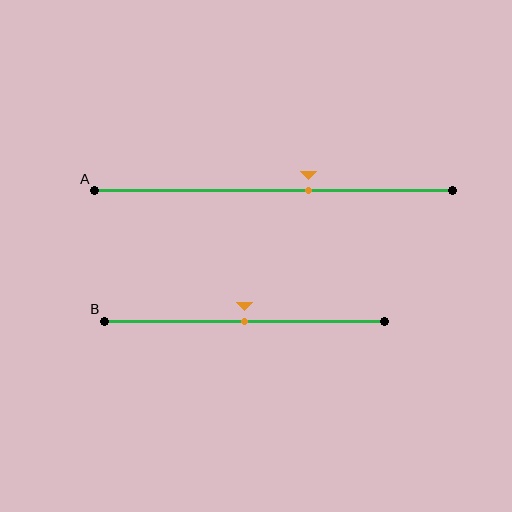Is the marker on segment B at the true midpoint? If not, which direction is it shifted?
Yes, the marker on segment B is at the true midpoint.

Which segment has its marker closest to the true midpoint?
Segment B has its marker closest to the true midpoint.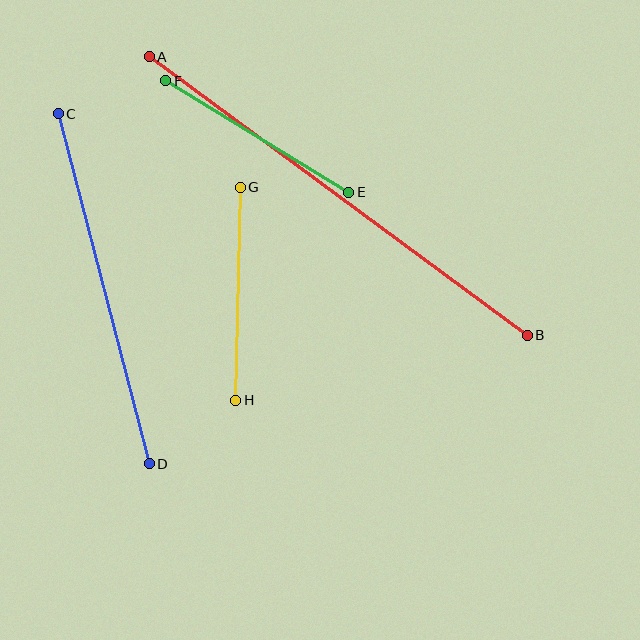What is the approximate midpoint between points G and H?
The midpoint is at approximately (238, 294) pixels.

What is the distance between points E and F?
The distance is approximately 214 pixels.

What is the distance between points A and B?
The distance is approximately 470 pixels.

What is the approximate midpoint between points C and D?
The midpoint is at approximately (104, 289) pixels.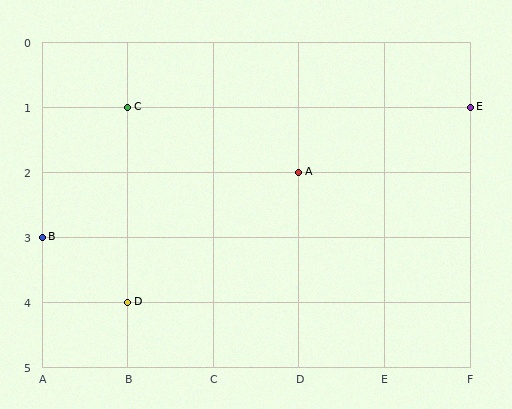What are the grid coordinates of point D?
Point D is at grid coordinates (B, 4).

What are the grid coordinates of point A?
Point A is at grid coordinates (D, 2).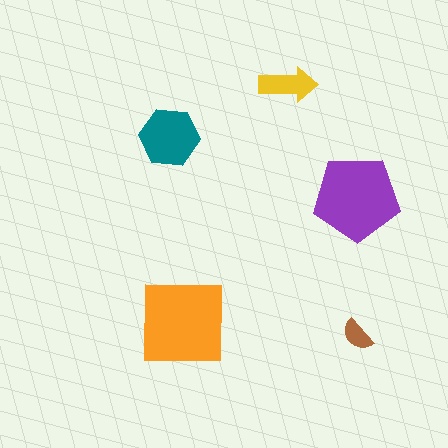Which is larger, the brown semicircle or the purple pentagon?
The purple pentagon.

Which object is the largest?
The orange square.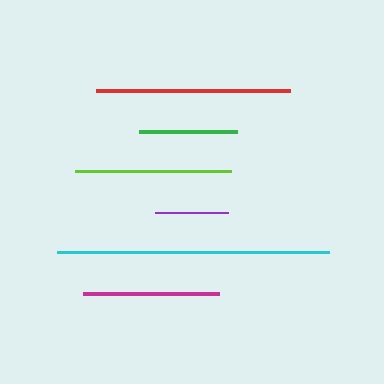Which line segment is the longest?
The cyan line is the longest at approximately 272 pixels.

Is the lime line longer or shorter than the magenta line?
The lime line is longer than the magenta line.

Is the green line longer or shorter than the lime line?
The lime line is longer than the green line.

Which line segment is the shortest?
The purple line is the shortest at approximately 73 pixels.